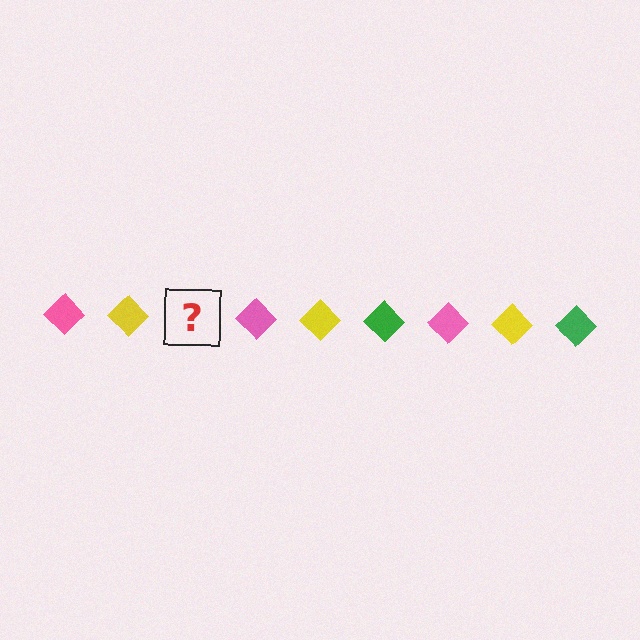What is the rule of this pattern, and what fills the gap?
The rule is that the pattern cycles through pink, yellow, green diamonds. The gap should be filled with a green diamond.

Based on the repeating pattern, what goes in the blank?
The blank should be a green diamond.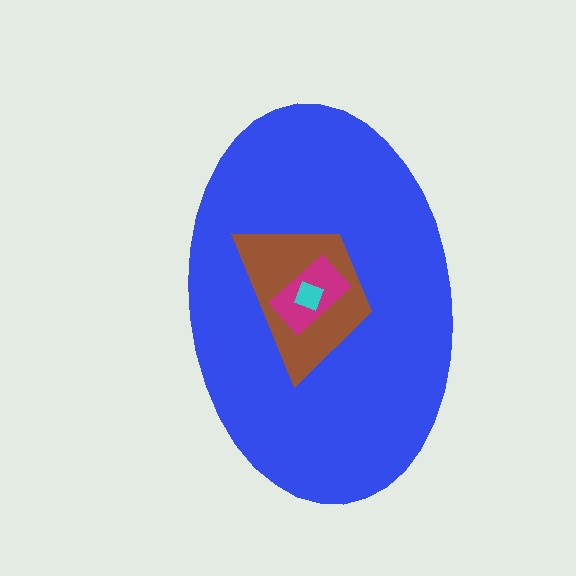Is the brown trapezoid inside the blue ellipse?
Yes.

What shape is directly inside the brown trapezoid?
The magenta rectangle.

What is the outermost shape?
The blue ellipse.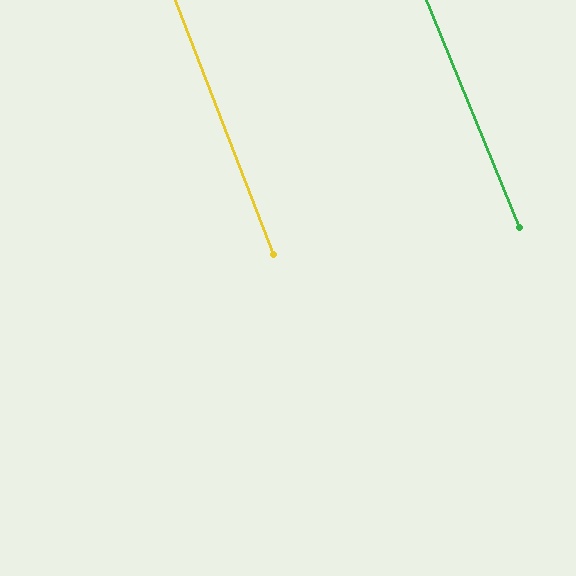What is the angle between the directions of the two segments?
Approximately 1 degree.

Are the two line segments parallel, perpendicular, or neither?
Parallel — their directions differ by only 1.1°.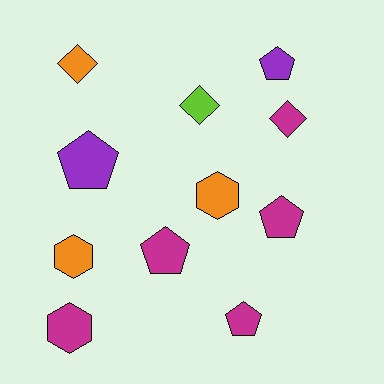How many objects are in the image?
There are 11 objects.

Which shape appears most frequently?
Pentagon, with 5 objects.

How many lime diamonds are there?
There is 1 lime diamond.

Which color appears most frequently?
Magenta, with 5 objects.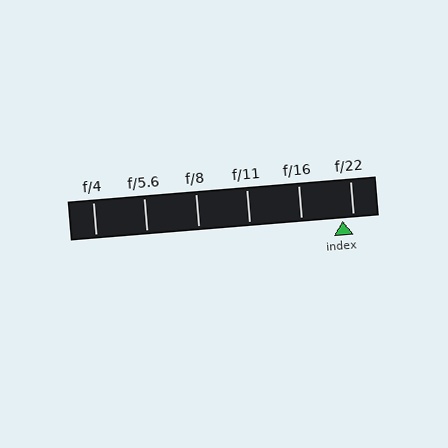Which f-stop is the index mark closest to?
The index mark is closest to f/22.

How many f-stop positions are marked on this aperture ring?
There are 6 f-stop positions marked.